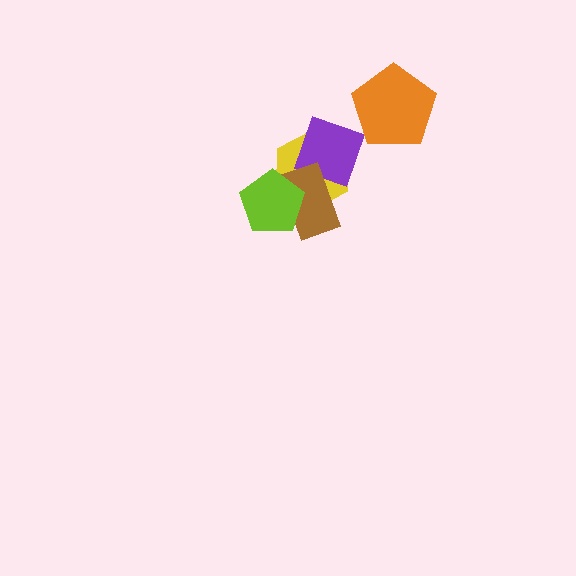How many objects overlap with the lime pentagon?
2 objects overlap with the lime pentagon.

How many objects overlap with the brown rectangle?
3 objects overlap with the brown rectangle.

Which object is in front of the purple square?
The brown rectangle is in front of the purple square.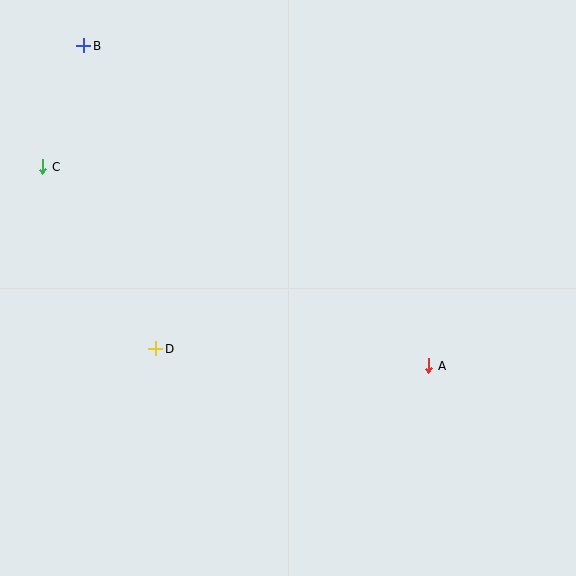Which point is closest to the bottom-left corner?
Point D is closest to the bottom-left corner.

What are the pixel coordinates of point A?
Point A is at (429, 366).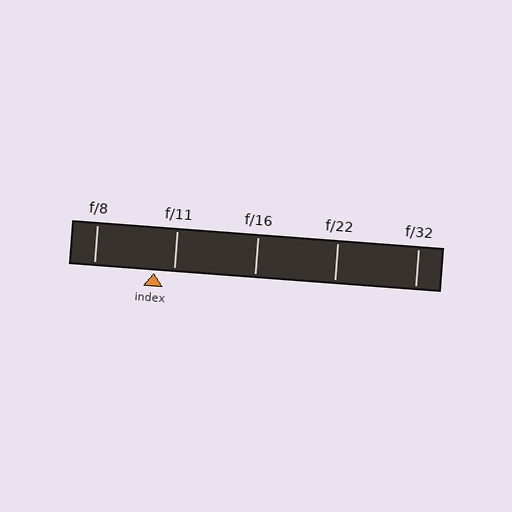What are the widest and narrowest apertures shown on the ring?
The widest aperture shown is f/8 and the narrowest is f/32.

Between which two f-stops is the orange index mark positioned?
The index mark is between f/8 and f/11.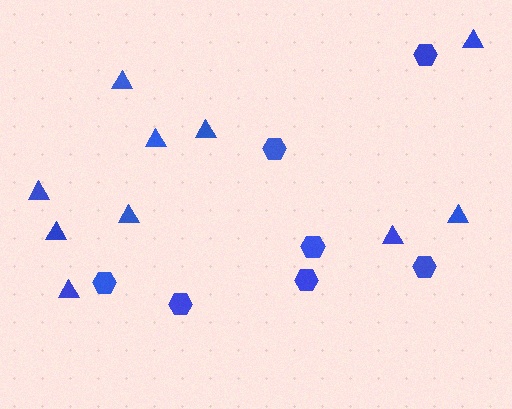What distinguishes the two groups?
There are 2 groups: one group of hexagons (7) and one group of triangles (10).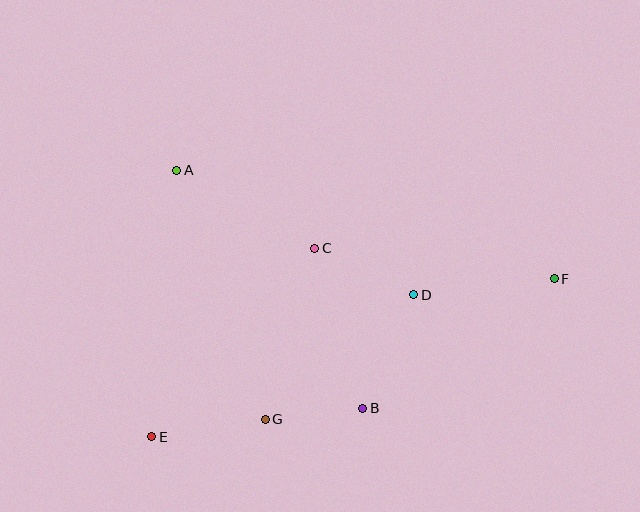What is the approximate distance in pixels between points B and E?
The distance between B and E is approximately 213 pixels.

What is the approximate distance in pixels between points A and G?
The distance between A and G is approximately 264 pixels.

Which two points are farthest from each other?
Points E and F are farthest from each other.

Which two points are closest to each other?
Points B and G are closest to each other.